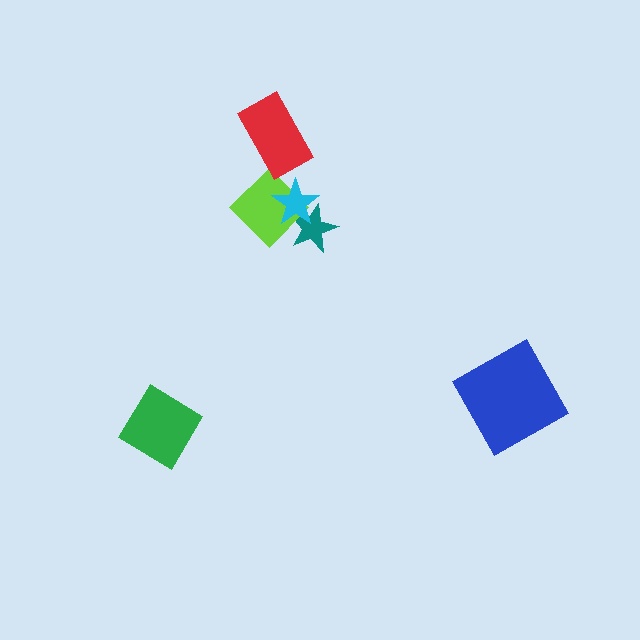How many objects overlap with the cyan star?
2 objects overlap with the cyan star.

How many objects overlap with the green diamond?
0 objects overlap with the green diamond.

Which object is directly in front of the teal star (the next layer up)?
The lime diamond is directly in front of the teal star.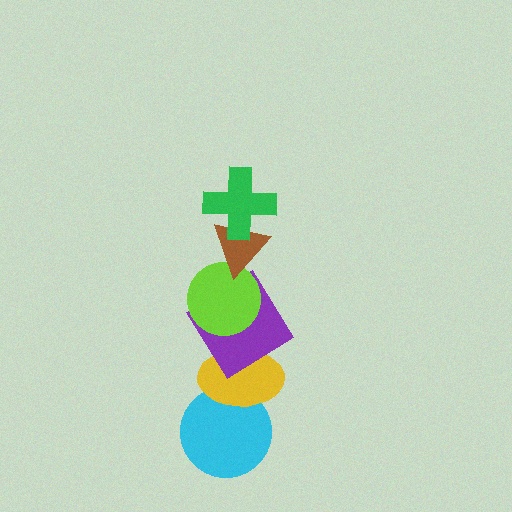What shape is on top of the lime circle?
The brown triangle is on top of the lime circle.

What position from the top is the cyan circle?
The cyan circle is 6th from the top.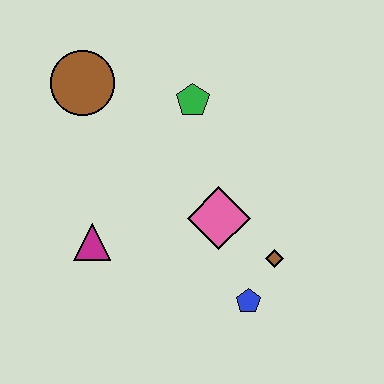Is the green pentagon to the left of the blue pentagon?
Yes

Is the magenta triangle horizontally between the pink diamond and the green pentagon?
No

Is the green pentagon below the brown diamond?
No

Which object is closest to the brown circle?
The green pentagon is closest to the brown circle.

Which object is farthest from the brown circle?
The blue pentagon is farthest from the brown circle.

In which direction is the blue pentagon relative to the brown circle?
The blue pentagon is below the brown circle.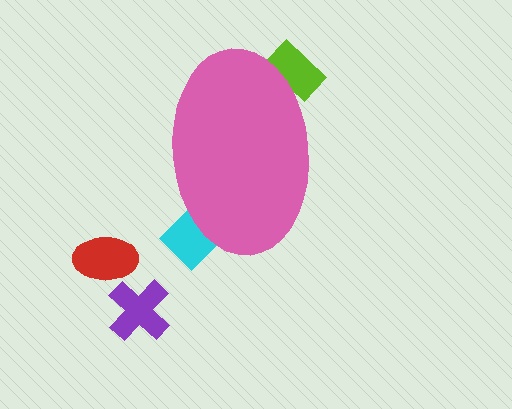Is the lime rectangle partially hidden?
Yes, the lime rectangle is partially hidden behind the pink ellipse.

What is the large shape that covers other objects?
A pink ellipse.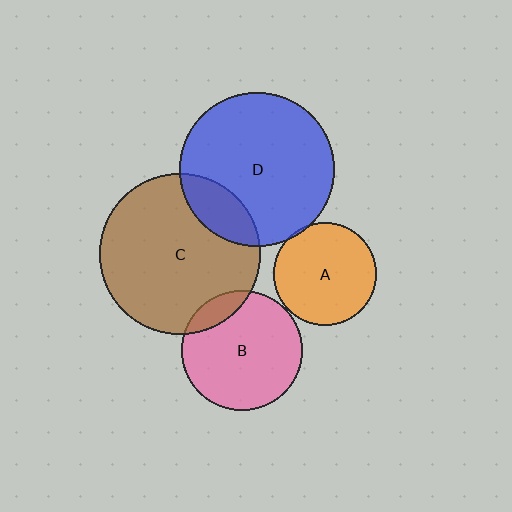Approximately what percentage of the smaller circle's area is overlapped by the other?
Approximately 15%.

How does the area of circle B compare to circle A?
Approximately 1.4 times.